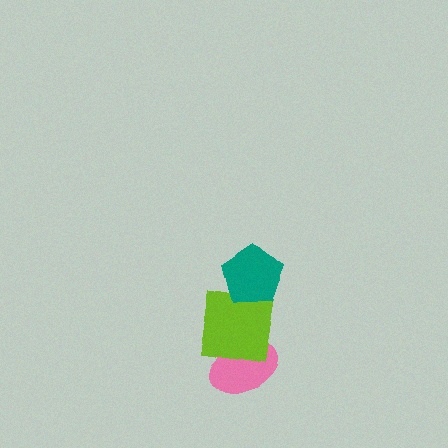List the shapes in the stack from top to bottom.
From top to bottom: the teal pentagon, the lime square, the pink ellipse.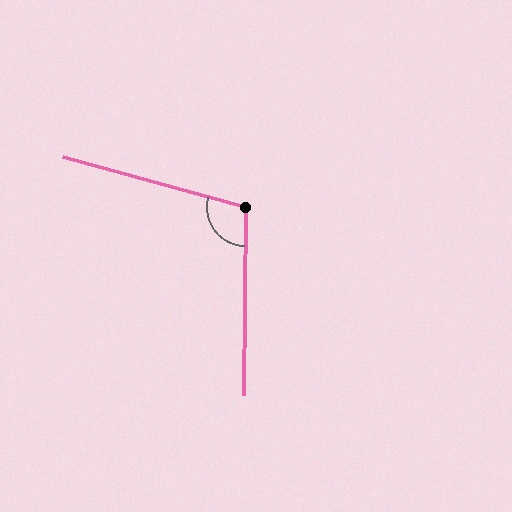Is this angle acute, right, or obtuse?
It is obtuse.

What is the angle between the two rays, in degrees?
Approximately 105 degrees.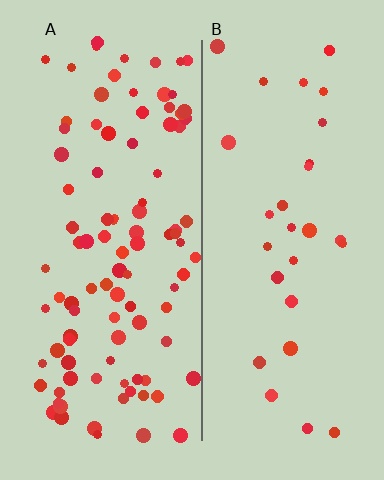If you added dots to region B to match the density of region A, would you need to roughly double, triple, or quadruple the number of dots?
Approximately triple.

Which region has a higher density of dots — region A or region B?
A (the left).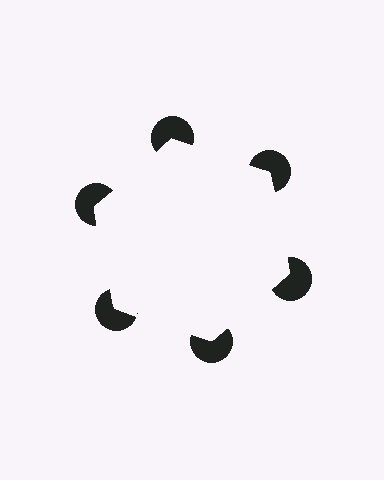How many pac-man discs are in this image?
There are 6 — one at each vertex of the illusory hexagon.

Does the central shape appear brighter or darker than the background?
It typically appears slightly brighter than the background, even though no actual brightness change is drawn.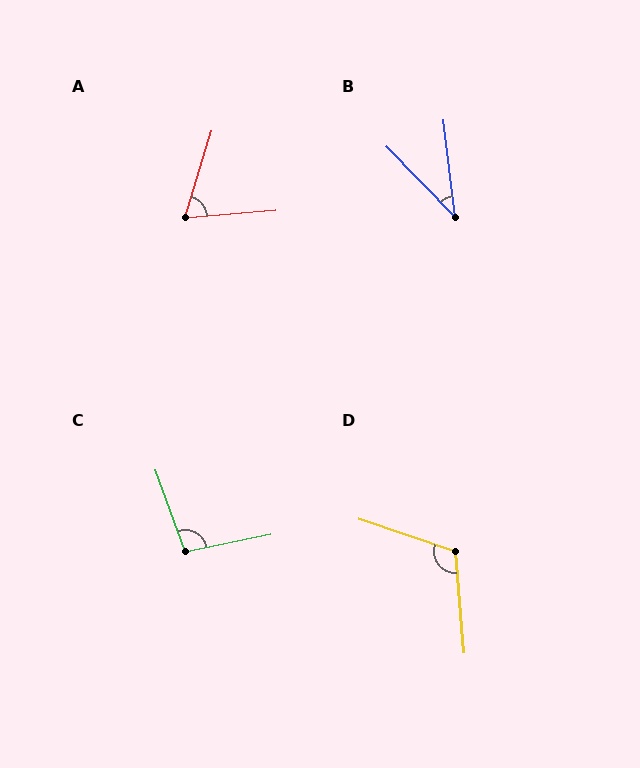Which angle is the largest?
D, at approximately 113 degrees.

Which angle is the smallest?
B, at approximately 37 degrees.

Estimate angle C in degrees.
Approximately 98 degrees.